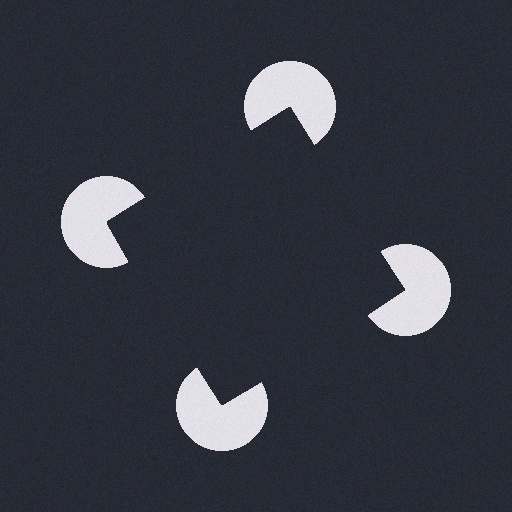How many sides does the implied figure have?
4 sides.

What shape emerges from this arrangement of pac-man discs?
An illusory square — its edges are inferred from the aligned wedge cuts in the pac-man discs, not physically drawn.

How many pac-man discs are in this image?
There are 4 — one at each vertex of the illusory square.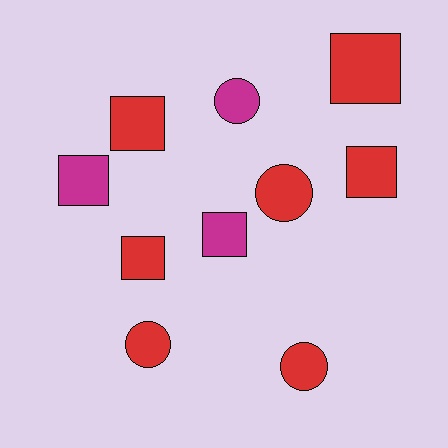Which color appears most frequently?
Red, with 7 objects.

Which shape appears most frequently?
Square, with 6 objects.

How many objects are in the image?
There are 10 objects.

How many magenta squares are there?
There are 2 magenta squares.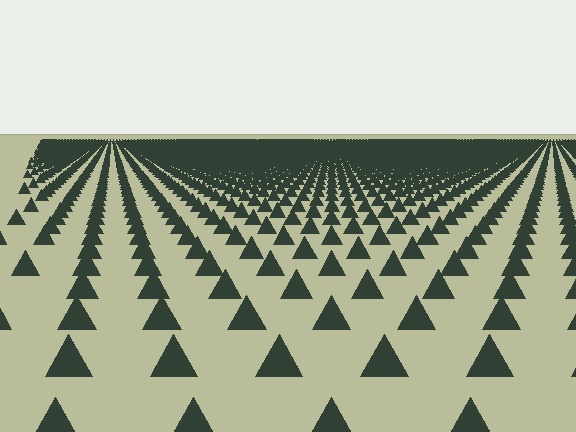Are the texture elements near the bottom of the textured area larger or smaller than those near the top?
Larger. Near the bottom, elements are closer to the viewer and appear at a bigger on-screen size.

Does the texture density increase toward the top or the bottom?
Density increases toward the top.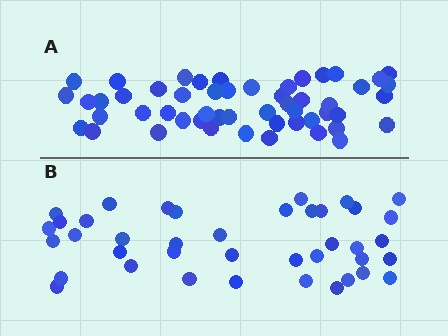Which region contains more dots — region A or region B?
Region A (the top region) has more dots.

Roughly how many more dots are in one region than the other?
Region A has roughly 12 or so more dots than region B.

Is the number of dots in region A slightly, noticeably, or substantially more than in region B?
Region A has noticeably more, but not dramatically so. The ratio is roughly 1.3 to 1.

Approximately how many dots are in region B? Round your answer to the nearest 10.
About 40 dots.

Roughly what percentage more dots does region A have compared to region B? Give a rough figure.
About 30% more.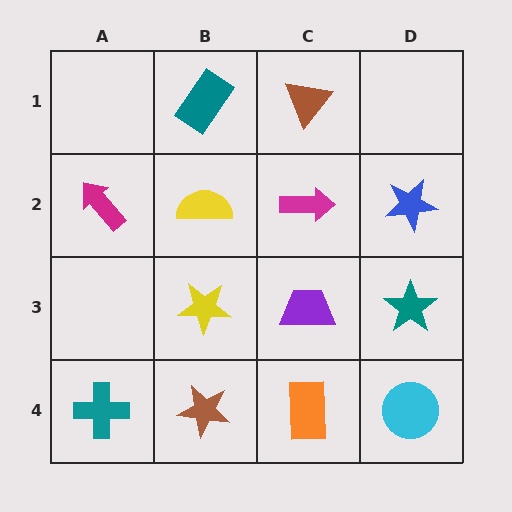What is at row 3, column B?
A yellow star.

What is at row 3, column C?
A purple trapezoid.